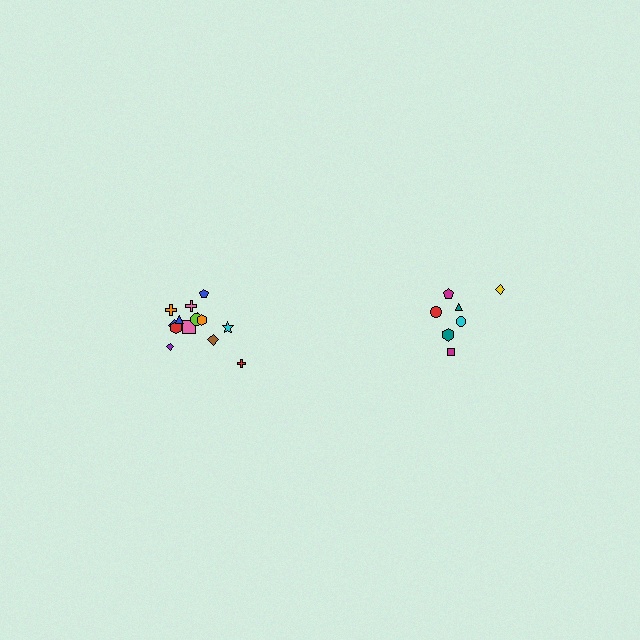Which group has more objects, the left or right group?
The left group.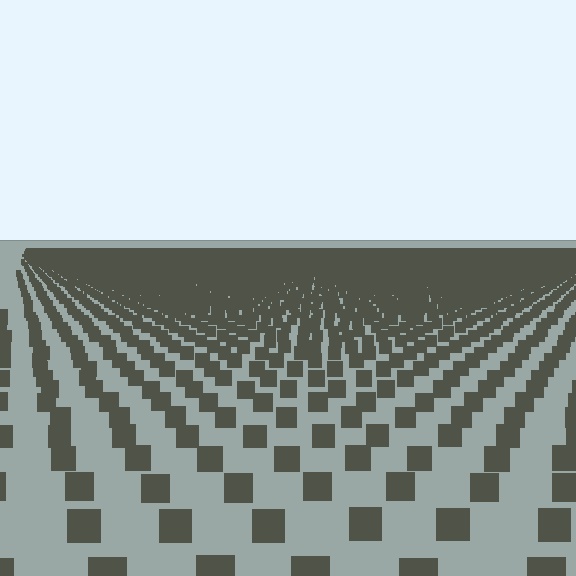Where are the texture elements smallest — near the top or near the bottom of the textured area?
Near the top.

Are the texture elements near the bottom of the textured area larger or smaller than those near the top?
Larger. Near the bottom, elements are closer to the viewer and appear at a bigger on-screen size.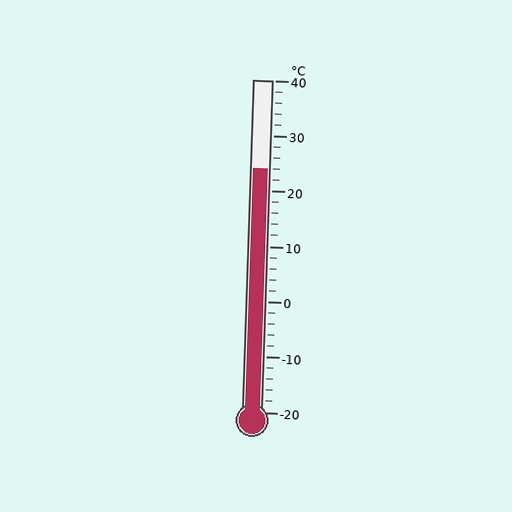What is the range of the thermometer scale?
The thermometer scale ranges from -20°C to 40°C.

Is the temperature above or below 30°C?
The temperature is below 30°C.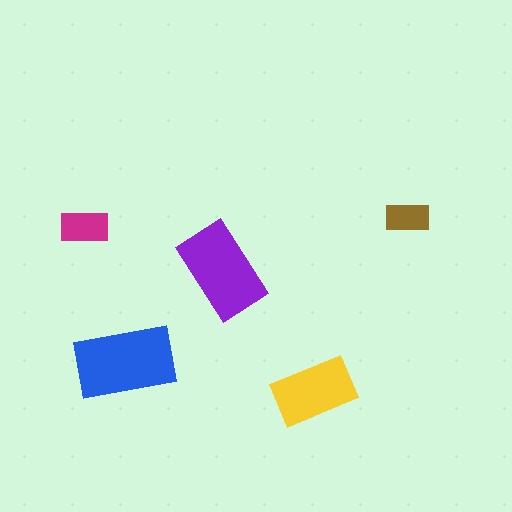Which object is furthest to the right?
The brown rectangle is rightmost.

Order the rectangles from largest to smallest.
the blue one, the purple one, the yellow one, the magenta one, the brown one.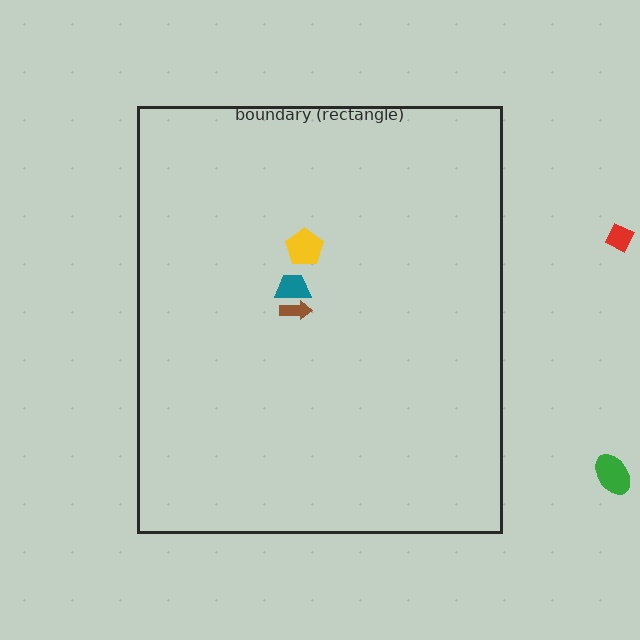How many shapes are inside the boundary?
3 inside, 2 outside.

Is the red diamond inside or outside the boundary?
Outside.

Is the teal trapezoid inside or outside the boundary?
Inside.